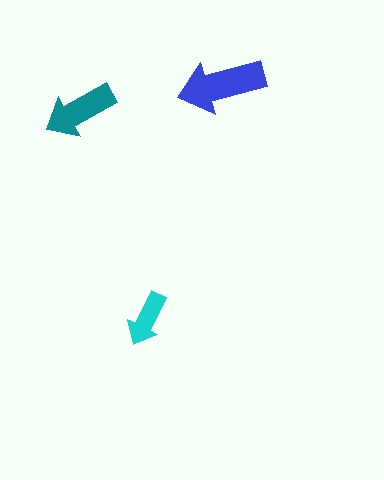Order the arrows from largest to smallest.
the blue one, the teal one, the cyan one.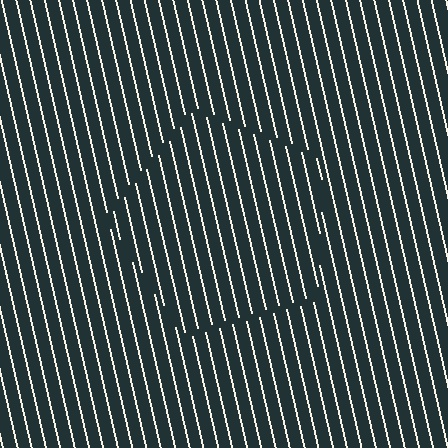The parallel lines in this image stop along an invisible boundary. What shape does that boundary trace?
An illusory pentagon. The interior of the shape contains the same grating, shifted by half a period — the contour is defined by the phase discontinuity where line-ends from the inner and outer gratings abut.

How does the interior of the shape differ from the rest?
The interior of the shape contains the same grating, shifted by half a period — the contour is defined by the phase discontinuity where line-ends from the inner and outer gratings abut.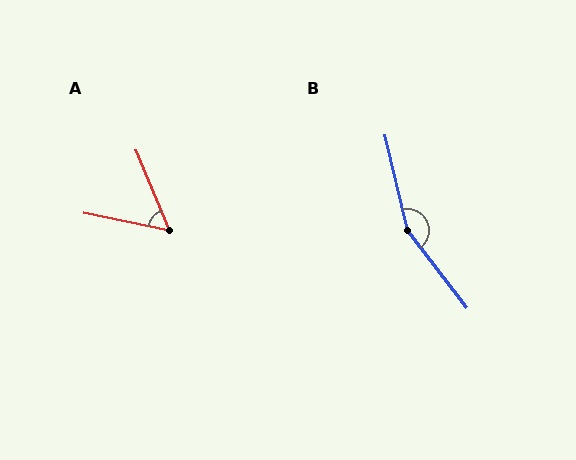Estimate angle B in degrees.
Approximately 156 degrees.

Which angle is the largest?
B, at approximately 156 degrees.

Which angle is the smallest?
A, at approximately 56 degrees.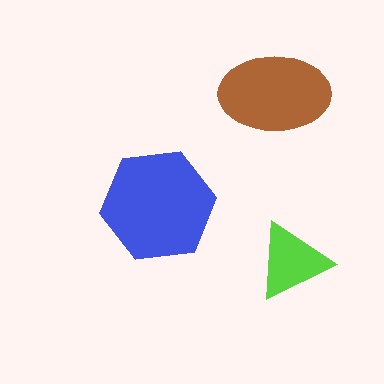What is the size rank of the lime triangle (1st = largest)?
3rd.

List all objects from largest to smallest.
The blue hexagon, the brown ellipse, the lime triangle.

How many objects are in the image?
There are 3 objects in the image.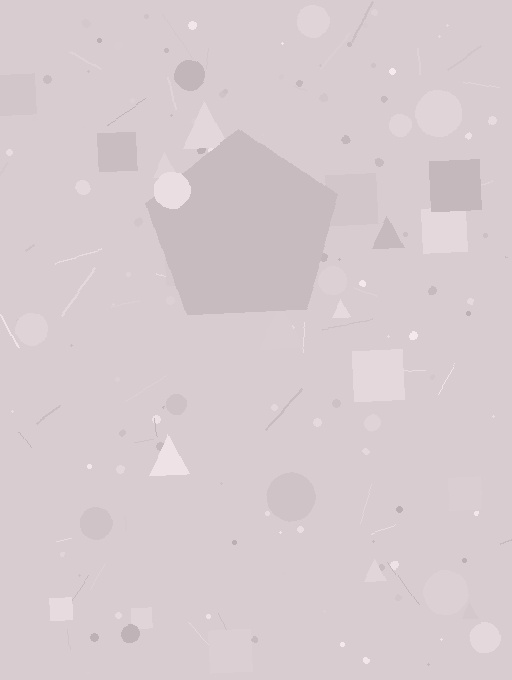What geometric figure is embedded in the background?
A pentagon is embedded in the background.